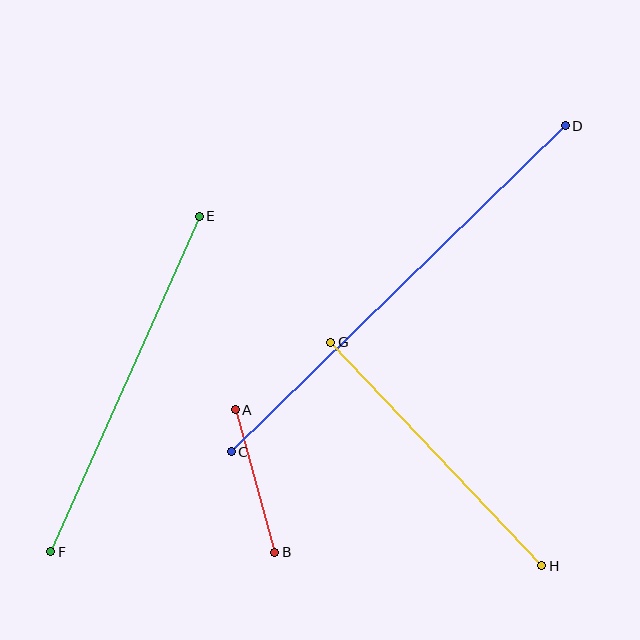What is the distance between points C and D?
The distance is approximately 467 pixels.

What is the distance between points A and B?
The distance is approximately 148 pixels.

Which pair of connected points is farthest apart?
Points C and D are farthest apart.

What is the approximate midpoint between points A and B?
The midpoint is at approximately (255, 481) pixels.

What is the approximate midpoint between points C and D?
The midpoint is at approximately (398, 289) pixels.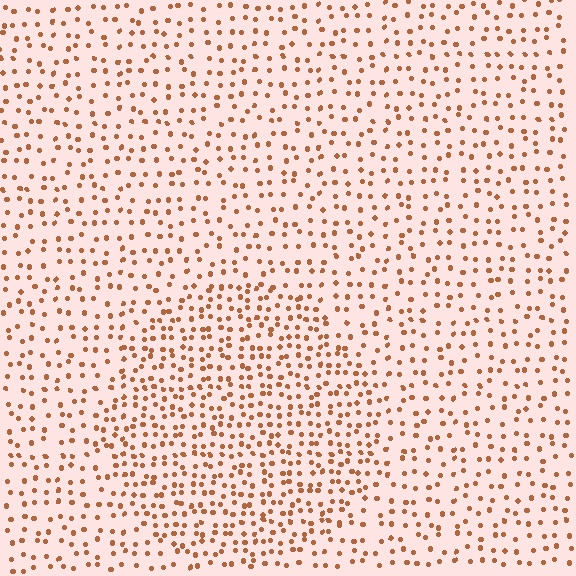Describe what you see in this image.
The image contains small brown elements arranged at two different densities. A circle-shaped region is visible where the elements are more densely packed than the surrounding area.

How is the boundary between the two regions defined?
The boundary is defined by a change in element density (approximately 1.7x ratio). All elements are the same color, size, and shape.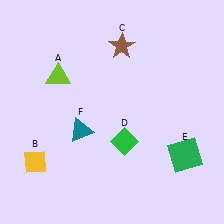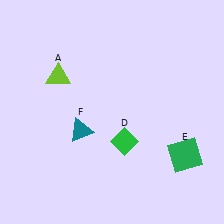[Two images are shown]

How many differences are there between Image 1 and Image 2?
There are 2 differences between the two images.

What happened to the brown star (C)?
The brown star (C) was removed in Image 2. It was in the top-right area of Image 1.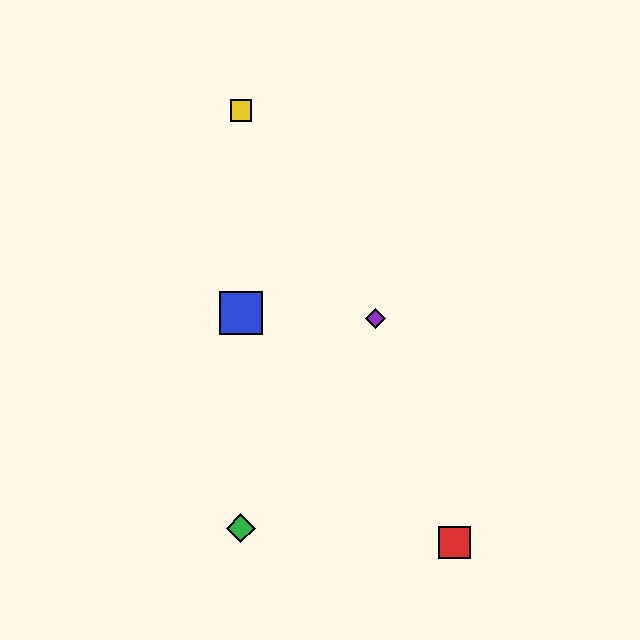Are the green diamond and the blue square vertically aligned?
Yes, both are at x≈241.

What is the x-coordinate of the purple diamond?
The purple diamond is at x≈376.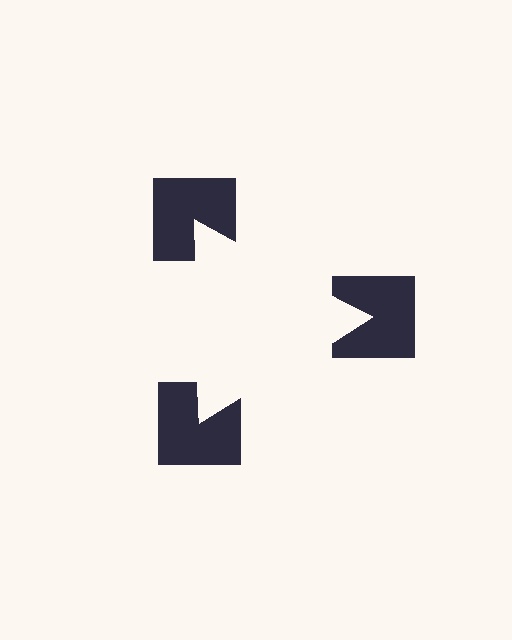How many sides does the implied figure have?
3 sides.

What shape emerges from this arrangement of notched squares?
An illusory triangle — its edges are inferred from the aligned wedge cuts in the notched squares, not physically drawn.